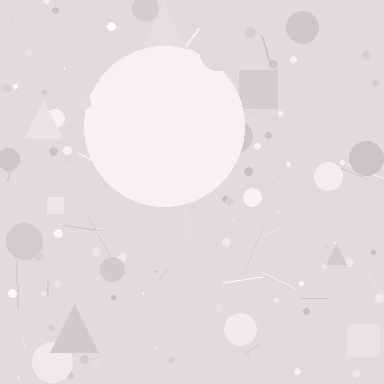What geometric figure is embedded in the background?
A circle is embedded in the background.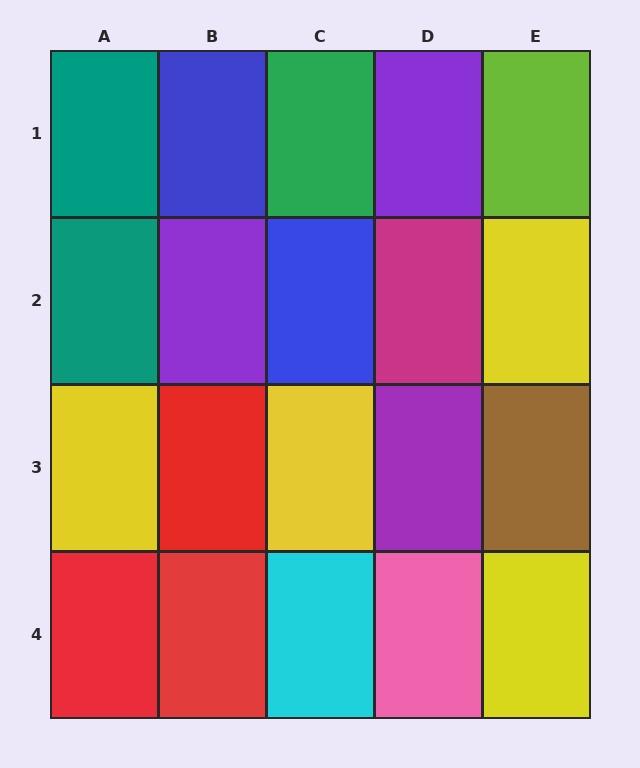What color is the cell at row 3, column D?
Purple.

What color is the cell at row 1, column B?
Blue.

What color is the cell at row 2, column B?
Purple.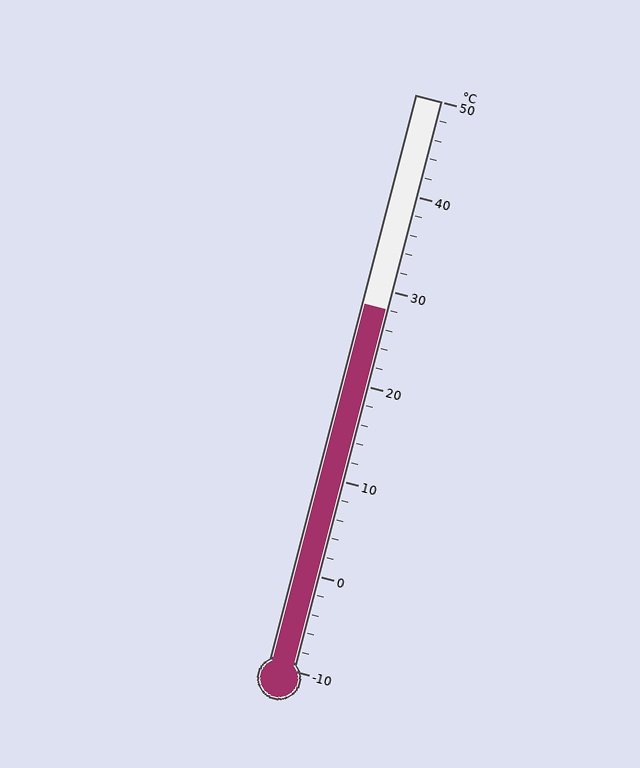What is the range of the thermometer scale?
The thermometer scale ranges from -10°C to 50°C.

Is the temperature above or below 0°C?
The temperature is above 0°C.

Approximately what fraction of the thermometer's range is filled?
The thermometer is filled to approximately 65% of its range.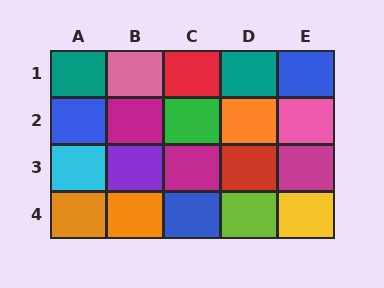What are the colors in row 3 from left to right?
Cyan, purple, magenta, red, magenta.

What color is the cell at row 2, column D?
Orange.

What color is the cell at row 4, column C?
Blue.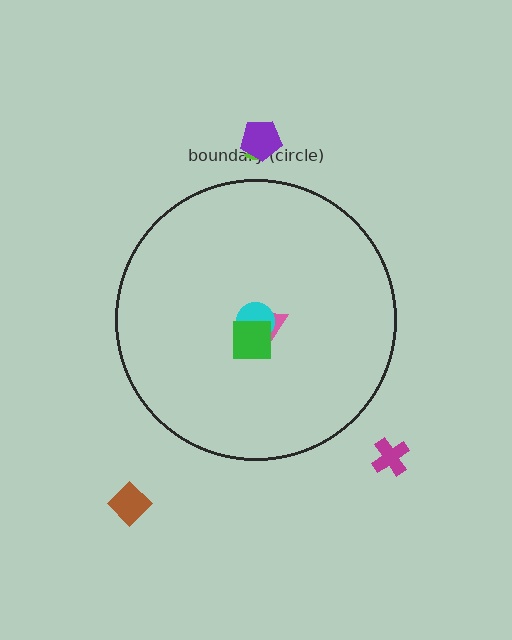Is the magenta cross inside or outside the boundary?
Outside.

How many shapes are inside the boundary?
3 inside, 4 outside.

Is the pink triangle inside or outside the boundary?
Inside.